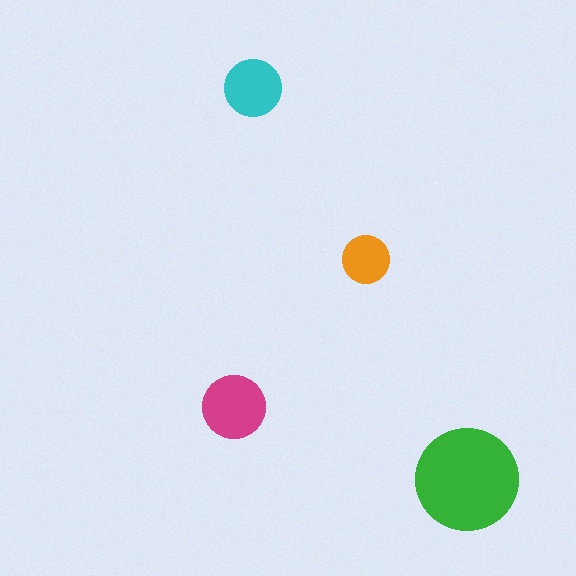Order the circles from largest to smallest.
the green one, the magenta one, the cyan one, the orange one.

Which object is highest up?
The cyan circle is topmost.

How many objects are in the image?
There are 4 objects in the image.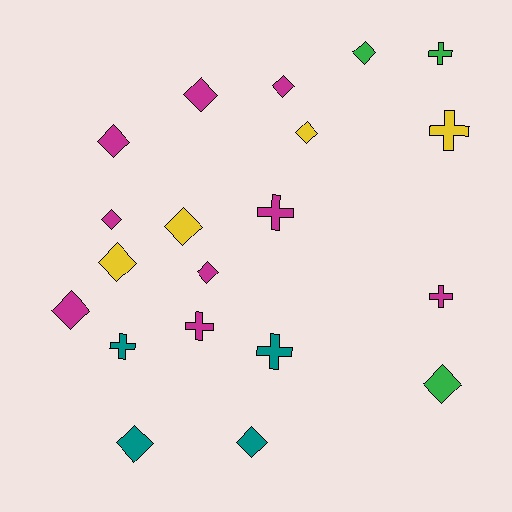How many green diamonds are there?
There are 2 green diamonds.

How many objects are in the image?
There are 20 objects.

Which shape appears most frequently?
Diamond, with 13 objects.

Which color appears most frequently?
Magenta, with 9 objects.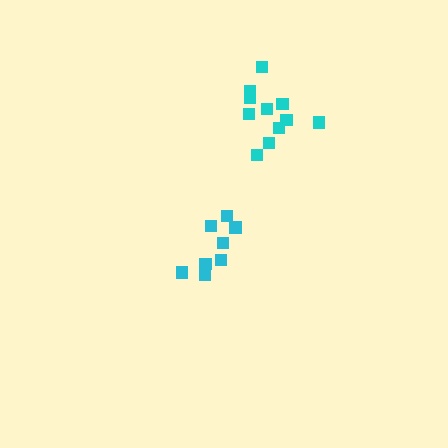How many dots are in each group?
Group 1: 11 dots, Group 2: 8 dots (19 total).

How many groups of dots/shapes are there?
There are 2 groups.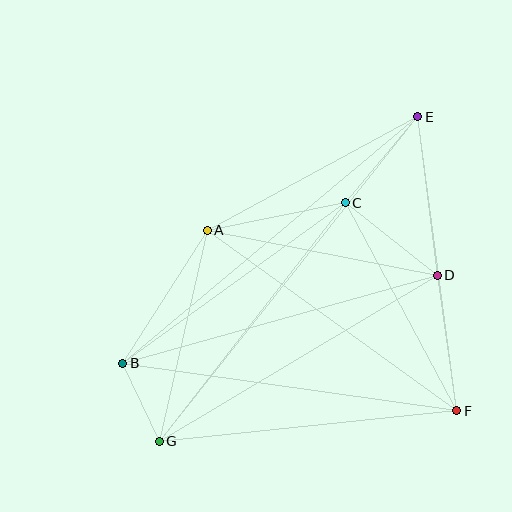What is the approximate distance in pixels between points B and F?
The distance between B and F is approximately 337 pixels.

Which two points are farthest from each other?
Points E and G are farthest from each other.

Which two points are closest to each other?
Points B and G are closest to each other.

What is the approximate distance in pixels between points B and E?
The distance between B and E is approximately 385 pixels.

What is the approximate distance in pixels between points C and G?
The distance between C and G is approximately 302 pixels.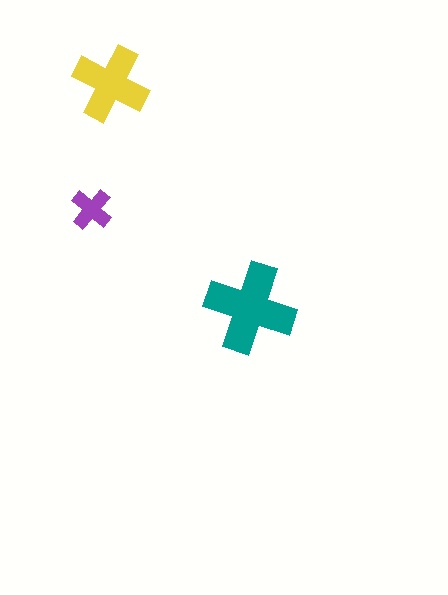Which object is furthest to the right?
The teal cross is rightmost.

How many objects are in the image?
There are 3 objects in the image.